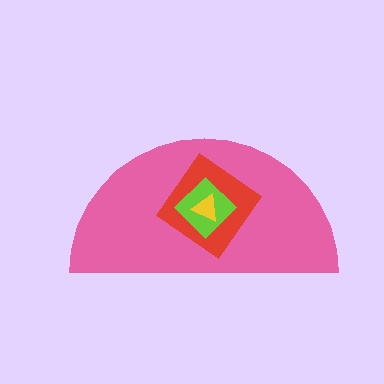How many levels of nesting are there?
4.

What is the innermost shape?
The yellow triangle.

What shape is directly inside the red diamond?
The lime diamond.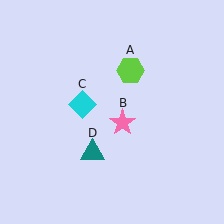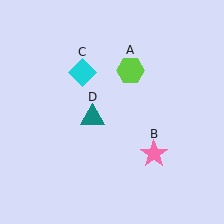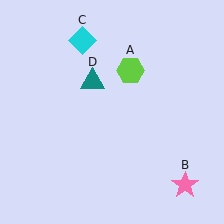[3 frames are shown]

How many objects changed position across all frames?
3 objects changed position: pink star (object B), cyan diamond (object C), teal triangle (object D).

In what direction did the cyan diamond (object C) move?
The cyan diamond (object C) moved up.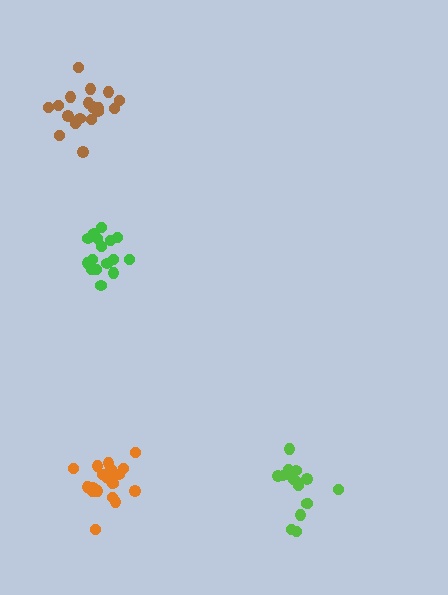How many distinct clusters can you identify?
There are 4 distinct clusters.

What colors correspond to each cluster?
The clusters are colored: lime, green, brown, orange.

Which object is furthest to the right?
The lime cluster is rightmost.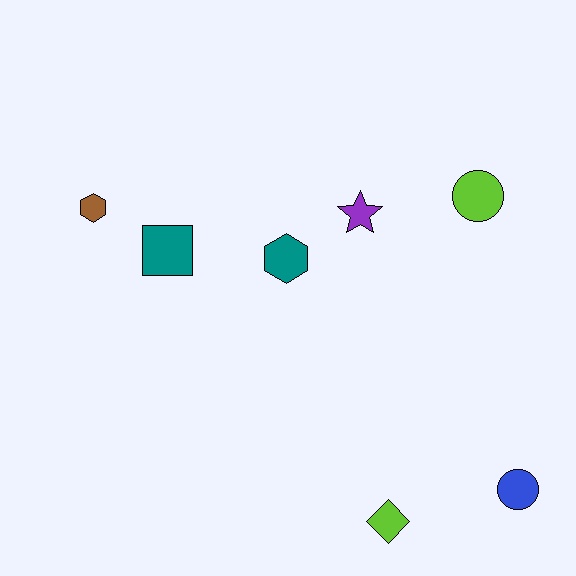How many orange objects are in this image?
There are no orange objects.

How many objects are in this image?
There are 7 objects.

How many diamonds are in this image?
There is 1 diamond.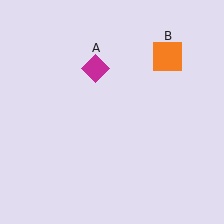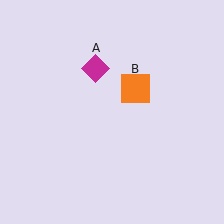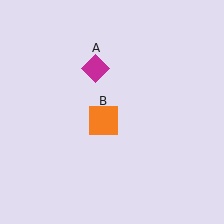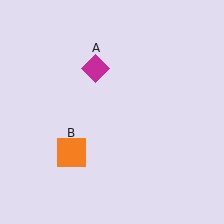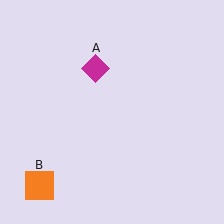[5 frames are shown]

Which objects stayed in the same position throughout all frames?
Magenta diamond (object A) remained stationary.